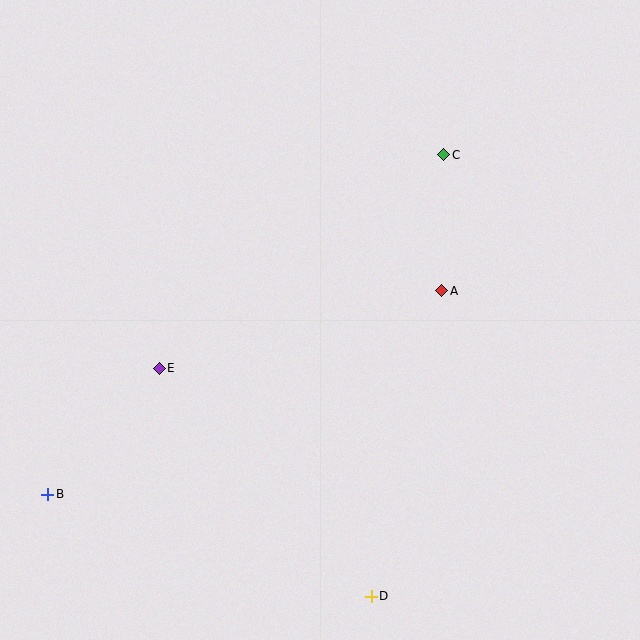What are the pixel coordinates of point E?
Point E is at (159, 368).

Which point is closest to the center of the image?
Point A at (442, 291) is closest to the center.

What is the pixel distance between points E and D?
The distance between E and D is 312 pixels.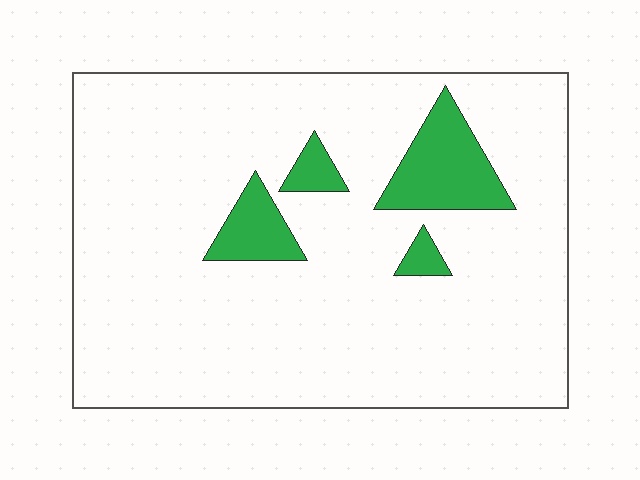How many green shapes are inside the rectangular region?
4.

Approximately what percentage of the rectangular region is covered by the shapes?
Approximately 10%.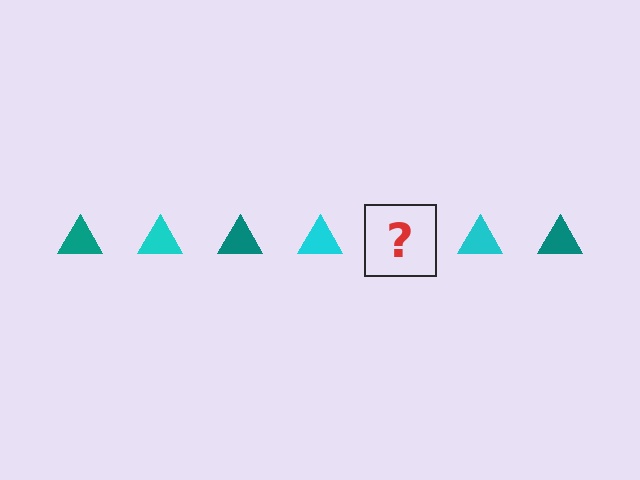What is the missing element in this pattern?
The missing element is a teal triangle.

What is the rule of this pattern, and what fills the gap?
The rule is that the pattern cycles through teal, cyan triangles. The gap should be filled with a teal triangle.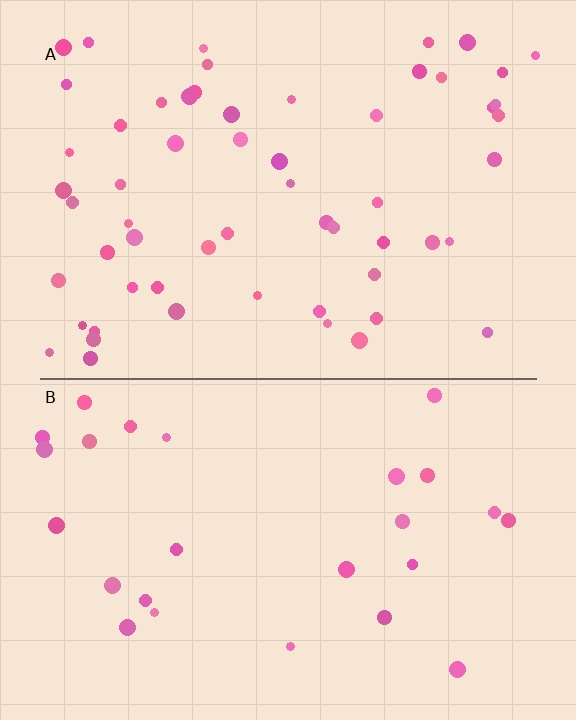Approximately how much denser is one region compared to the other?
Approximately 2.2× — region A over region B.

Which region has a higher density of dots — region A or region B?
A (the top).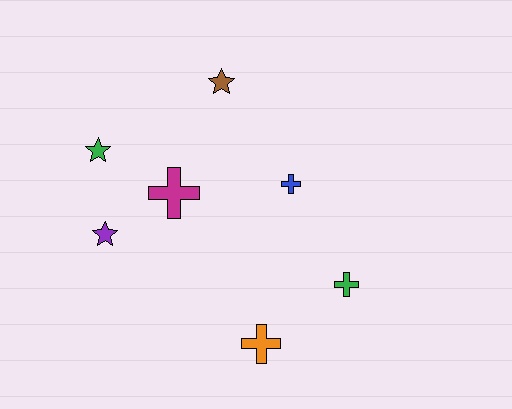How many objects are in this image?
There are 7 objects.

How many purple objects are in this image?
There is 1 purple object.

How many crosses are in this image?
There are 4 crosses.